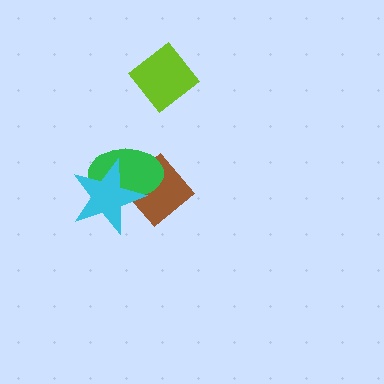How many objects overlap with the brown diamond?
2 objects overlap with the brown diamond.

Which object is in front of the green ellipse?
The cyan star is in front of the green ellipse.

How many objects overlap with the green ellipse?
2 objects overlap with the green ellipse.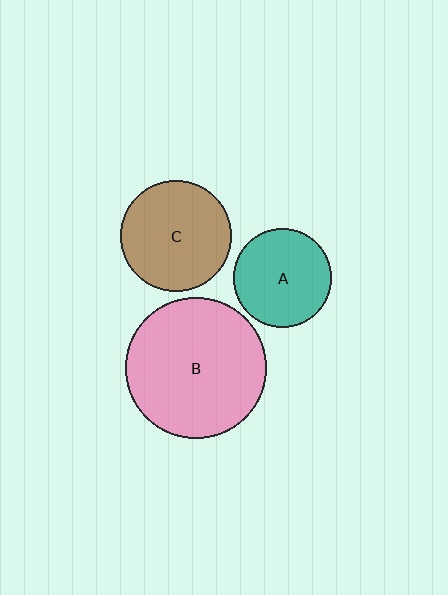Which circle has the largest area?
Circle B (pink).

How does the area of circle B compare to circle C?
Approximately 1.6 times.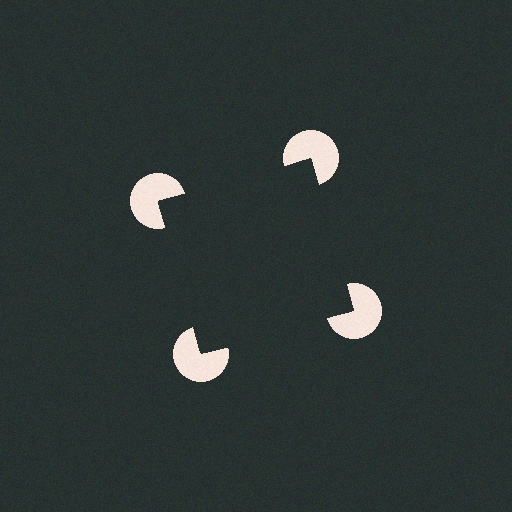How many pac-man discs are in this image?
There are 4 — one at each vertex of the illusory square.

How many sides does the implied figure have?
4 sides.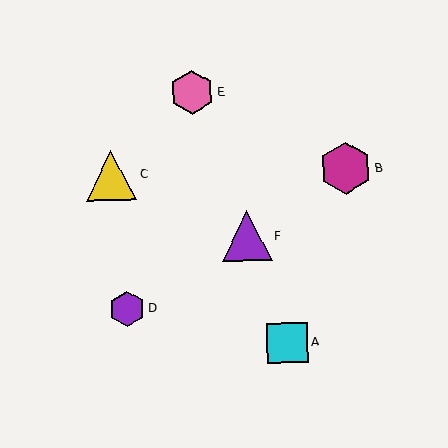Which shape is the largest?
The magenta hexagon (labeled B) is the largest.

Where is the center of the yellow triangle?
The center of the yellow triangle is at (111, 175).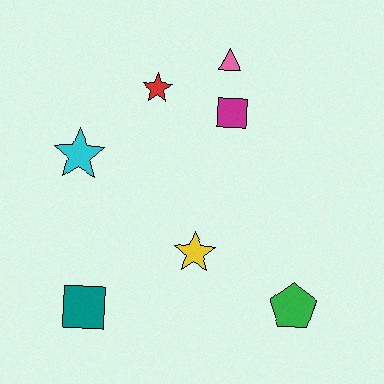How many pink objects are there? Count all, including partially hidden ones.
There is 1 pink object.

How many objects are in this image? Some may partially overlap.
There are 7 objects.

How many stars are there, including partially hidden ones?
There are 3 stars.